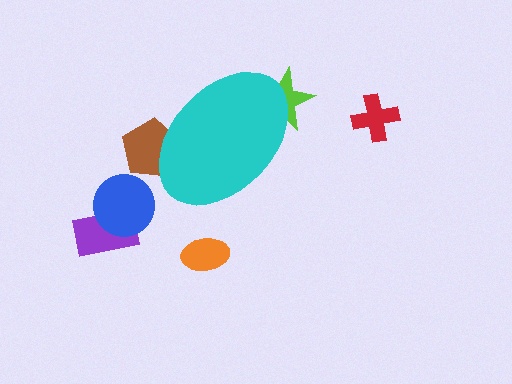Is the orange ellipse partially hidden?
No, the orange ellipse is fully visible.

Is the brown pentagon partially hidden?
Yes, the brown pentagon is partially hidden behind the cyan ellipse.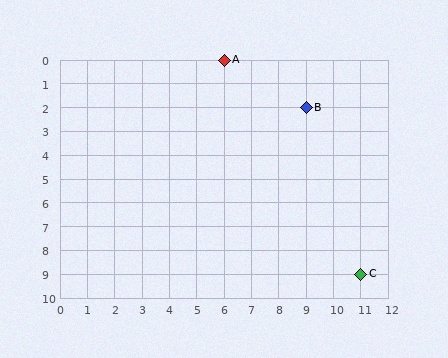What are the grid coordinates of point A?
Point A is at grid coordinates (6, 0).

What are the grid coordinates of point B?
Point B is at grid coordinates (9, 2).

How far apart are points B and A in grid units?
Points B and A are 3 columns and 2 rows apart (about 3.6 grid units diagonally).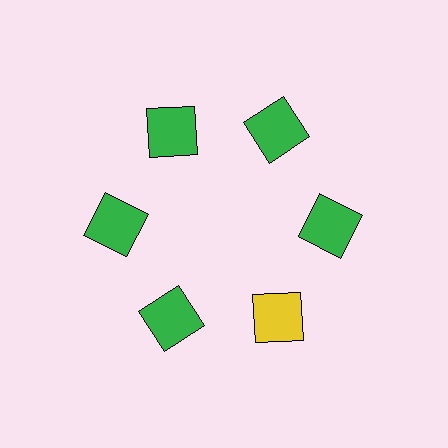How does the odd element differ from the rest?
It has a different color: yellow instead of green.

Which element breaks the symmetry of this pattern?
The yellow square at roughly the 5 o'clock position breaks the symmetry. All other shapes are green squares.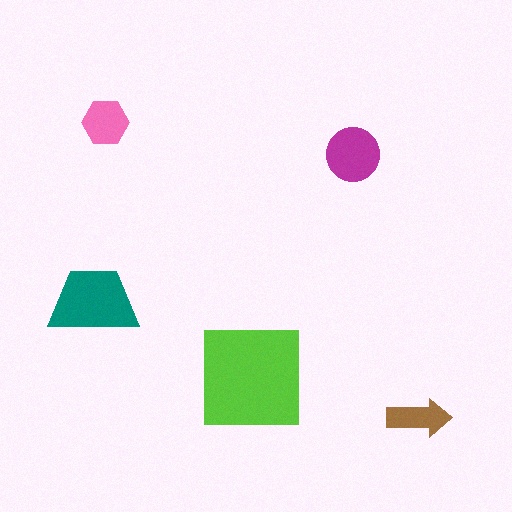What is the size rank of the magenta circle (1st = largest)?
3rd.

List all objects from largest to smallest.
The lime square, the teal trapezoid, the magenta circle, the pink hexagon, the brown arrow.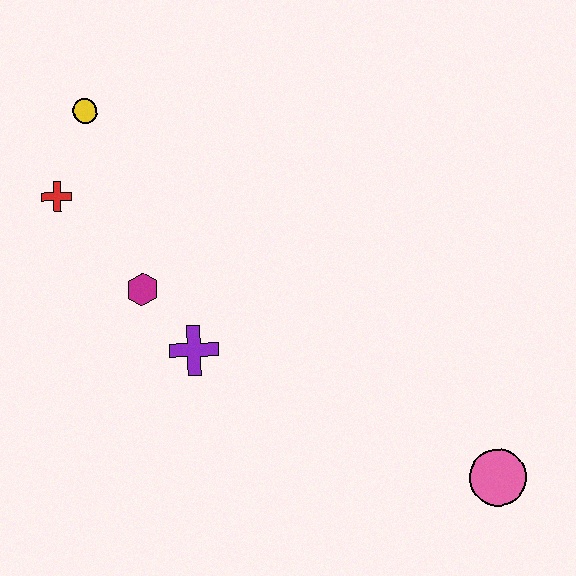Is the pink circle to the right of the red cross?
Yes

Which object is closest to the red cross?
The yellow circle is closest to the red cross.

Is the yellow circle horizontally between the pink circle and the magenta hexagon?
No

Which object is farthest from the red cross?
The pink circle is farthest from the red cross.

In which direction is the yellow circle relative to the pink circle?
The yellow circle is to the left of the pink circle.